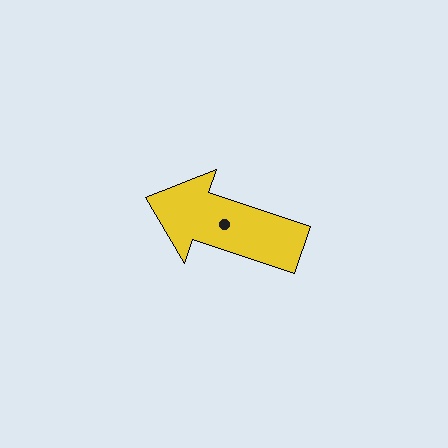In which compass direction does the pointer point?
West.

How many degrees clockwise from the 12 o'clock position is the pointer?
Approximately 289 degrees.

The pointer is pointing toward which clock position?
Roughly 10 o'clock.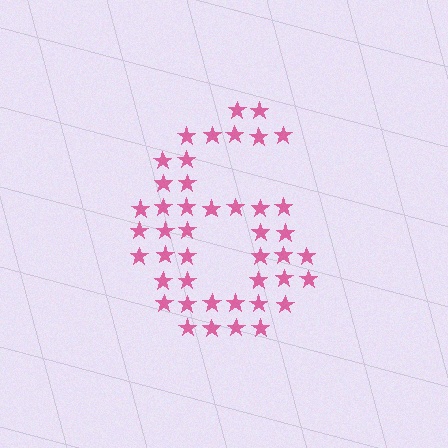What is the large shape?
The large shape is the digit 6.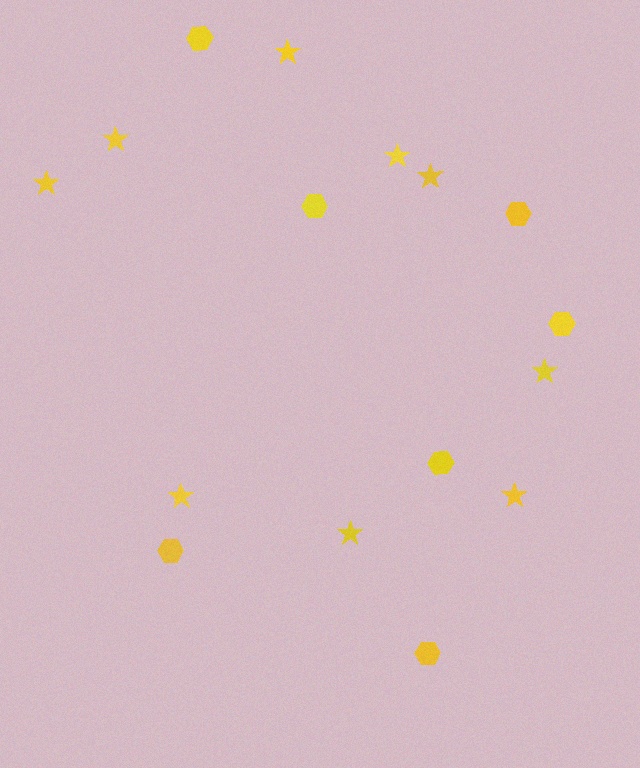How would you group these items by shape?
There are 2 groups: one group of hexagons (7) and one group of stars (9).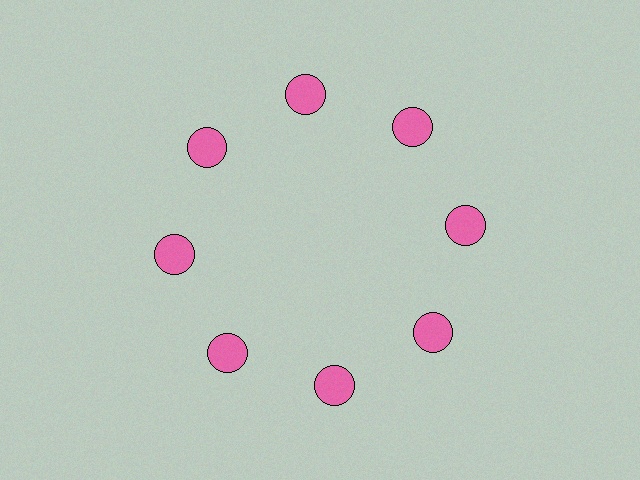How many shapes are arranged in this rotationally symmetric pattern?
There are 8 shapes, arranged in 8 groups of 1.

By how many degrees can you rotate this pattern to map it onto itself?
The pattern maps onto itself every 45 degrees of rotation.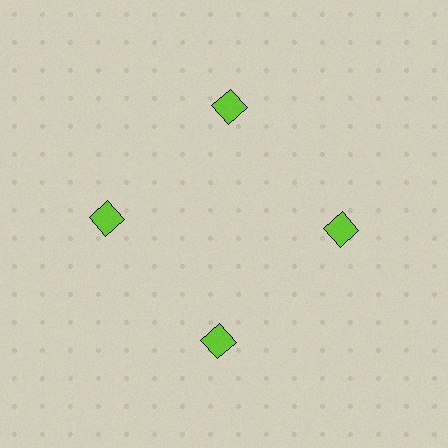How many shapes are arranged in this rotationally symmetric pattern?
There are 4 shapes, arranged in 4 groups of 1.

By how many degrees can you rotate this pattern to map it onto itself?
The pattern maps onto itself every 90 degrees of rotation.